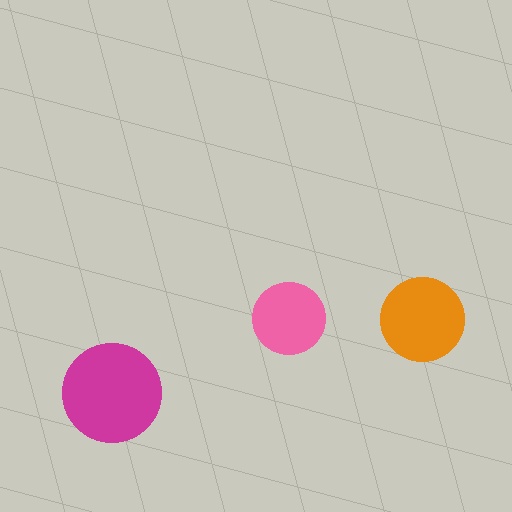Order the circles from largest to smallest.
the magenta one, the orange one, the pink one.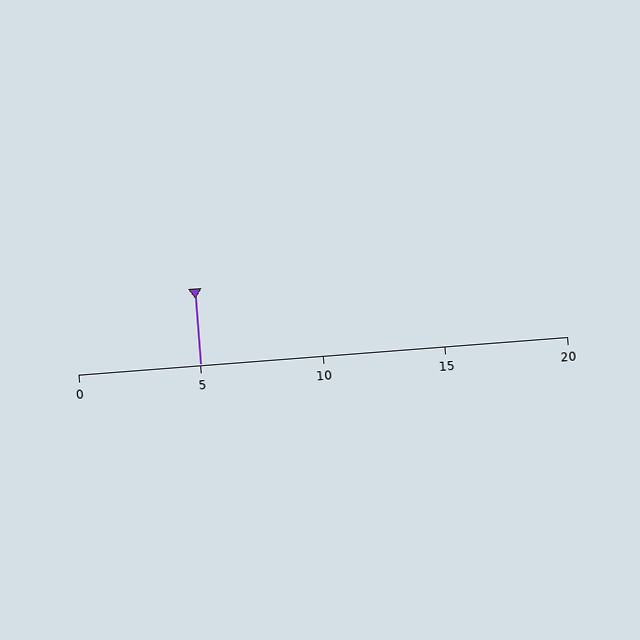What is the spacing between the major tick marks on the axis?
The major ticks are spaced 5 apart.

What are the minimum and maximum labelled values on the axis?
The axis runs from 0 to 20.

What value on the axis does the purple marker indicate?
The marker indicates approximately 5.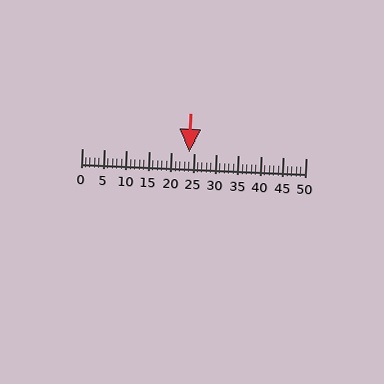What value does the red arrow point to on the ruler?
The red arrow points to approximately 24.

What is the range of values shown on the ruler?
The ruler shows values from 0 to 50.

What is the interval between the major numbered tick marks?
The major tick marks are spaced 5 units apart.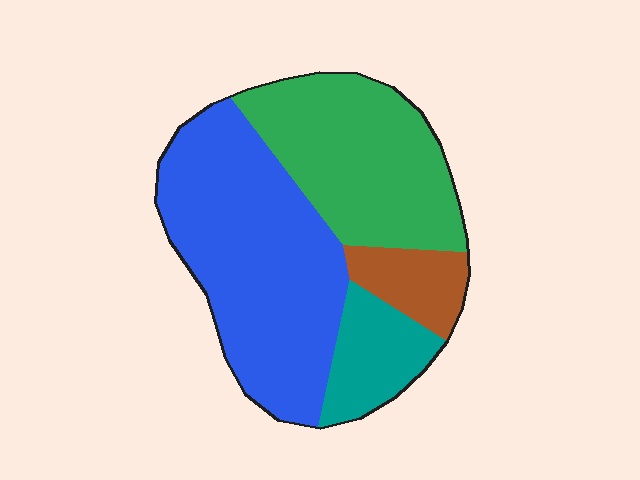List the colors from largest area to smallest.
From largest to smallest: blue, green, teal, brown.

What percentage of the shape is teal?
Teal takes up less than a sixth of the shape.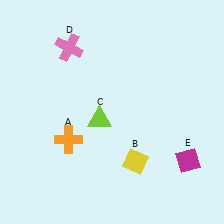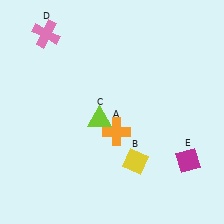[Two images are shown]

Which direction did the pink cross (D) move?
The pink cross (D) moved left.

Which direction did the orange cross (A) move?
The orange cross (A) moved right.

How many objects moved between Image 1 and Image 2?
2 objects moved between the two images.